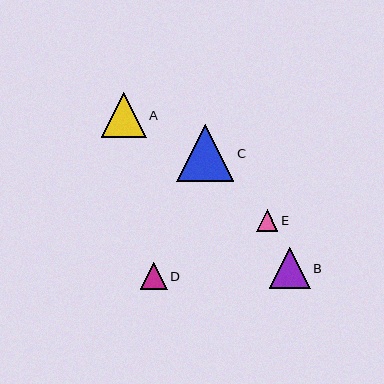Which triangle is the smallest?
Triangle E is the smallest with a size of approximately 22 pixels.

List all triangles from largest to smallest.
From largest to smallest: C, A, B, D, E.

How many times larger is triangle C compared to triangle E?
Triangle C is approximately 2.6 times the size of triangle E.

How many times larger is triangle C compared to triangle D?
Triangle C is approximately 2.1 times the size of triangle D.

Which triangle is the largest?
Triangle C is the largest with a size of approximately 57 pixels.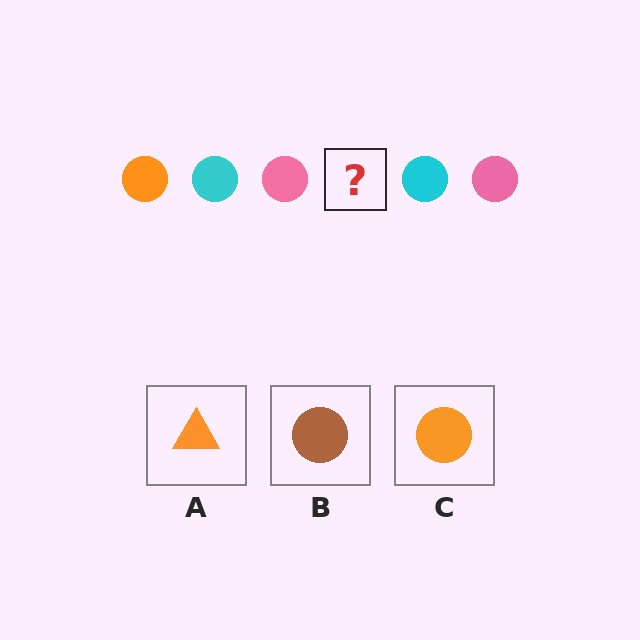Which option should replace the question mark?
Option C.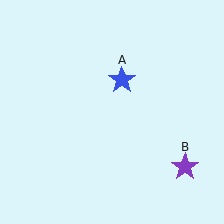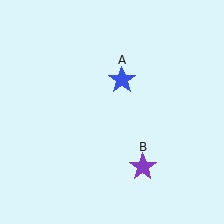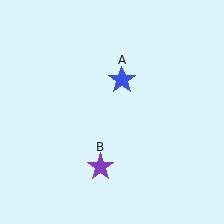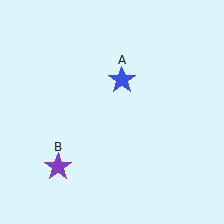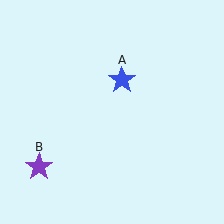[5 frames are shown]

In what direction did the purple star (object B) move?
The purple star (object B) moved left.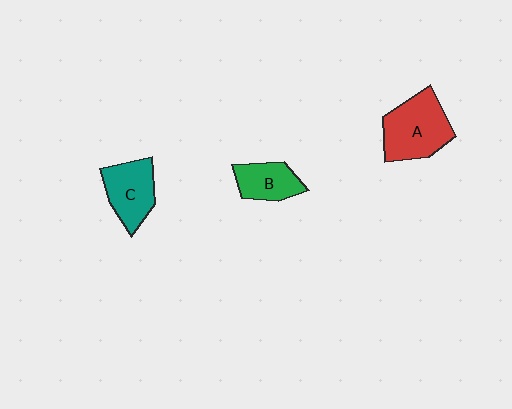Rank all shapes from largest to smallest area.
From largest to smallest: A (red), C (teal), B (green).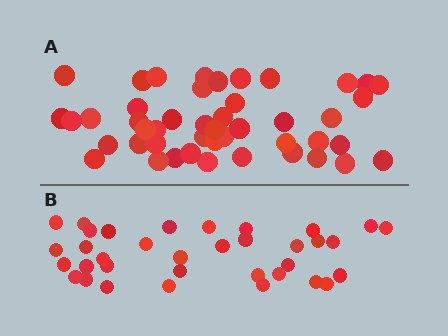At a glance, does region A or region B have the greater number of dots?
Region A (the top region) has more dots.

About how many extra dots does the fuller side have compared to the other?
Region A has roughly 12 or so more dots than region B.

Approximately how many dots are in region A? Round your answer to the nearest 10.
About 50 dots. (The exact count is 46, which rounds to 50.)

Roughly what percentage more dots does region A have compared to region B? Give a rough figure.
About 30% more.